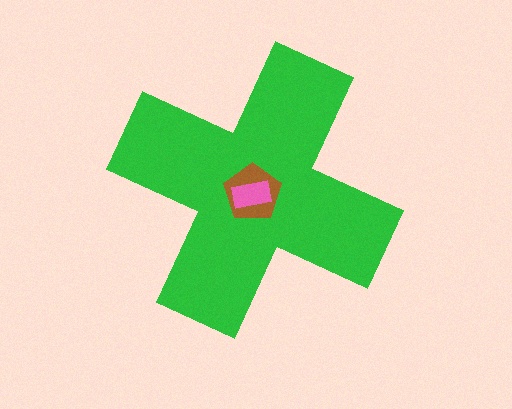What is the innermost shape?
The pink rectangle.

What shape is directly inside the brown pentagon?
The pink rectangle.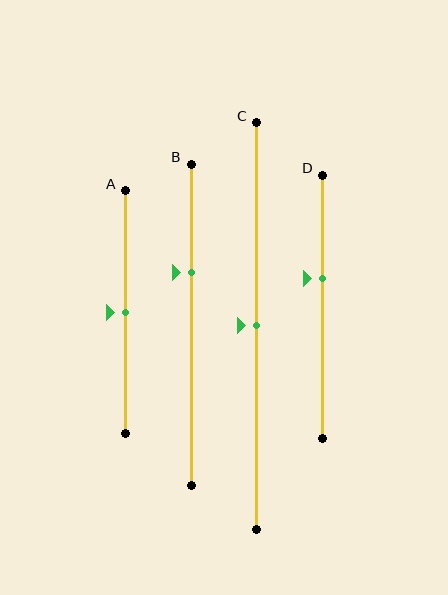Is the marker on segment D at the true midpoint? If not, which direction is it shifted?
No, the marker on segment D is shifted upward by about 11% of the segment length.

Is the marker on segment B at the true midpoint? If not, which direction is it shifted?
No, the marker on segment B is shifted upward by about 16% of the segment length.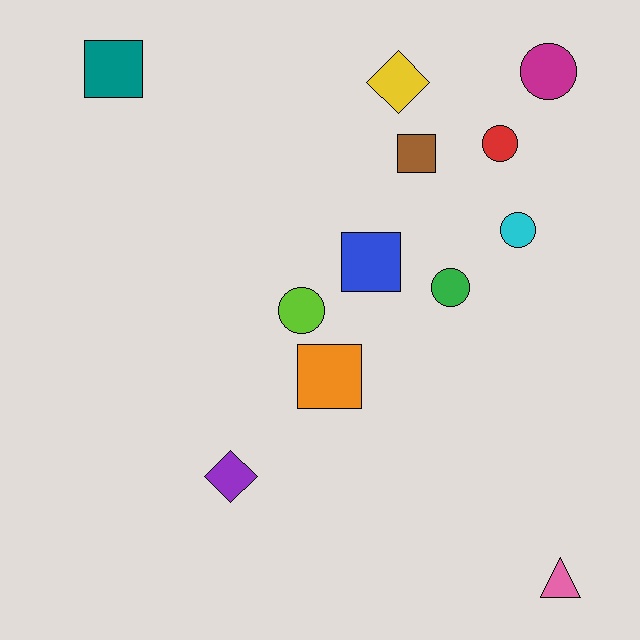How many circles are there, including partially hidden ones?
There are 5 circles.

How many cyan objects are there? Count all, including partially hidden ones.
There is 1 cyan object.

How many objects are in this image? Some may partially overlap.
There are 12 objects.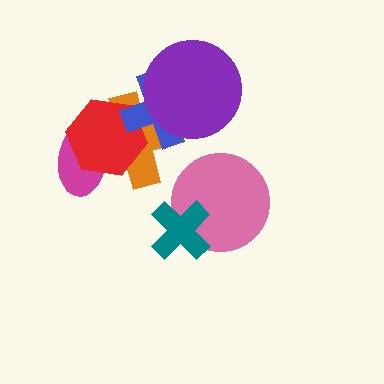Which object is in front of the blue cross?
The purple circle is in front of the blue cross.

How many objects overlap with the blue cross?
3 objects overlap with the blue cross.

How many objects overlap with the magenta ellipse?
2 objects overlap with the magenta ellipse.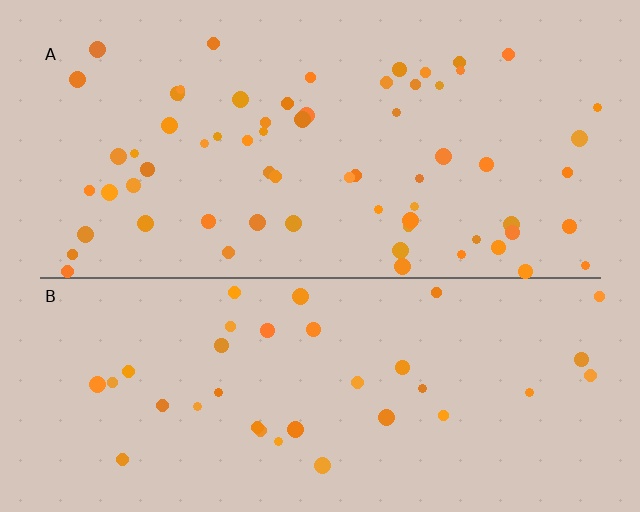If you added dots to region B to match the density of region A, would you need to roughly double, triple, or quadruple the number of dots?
Approximately double.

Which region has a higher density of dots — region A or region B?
A (the top).